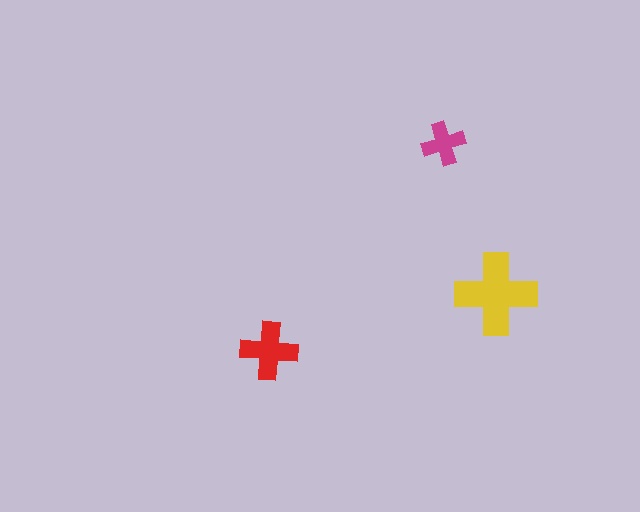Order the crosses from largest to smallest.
the yellow one, the red one, the magenta one.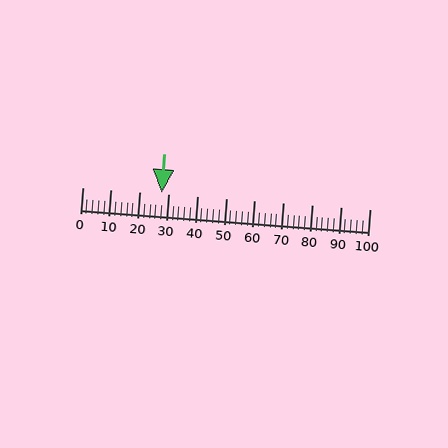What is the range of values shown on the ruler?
The ruler shows values from 0 to 100.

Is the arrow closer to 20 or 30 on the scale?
The arrow is closer to 30.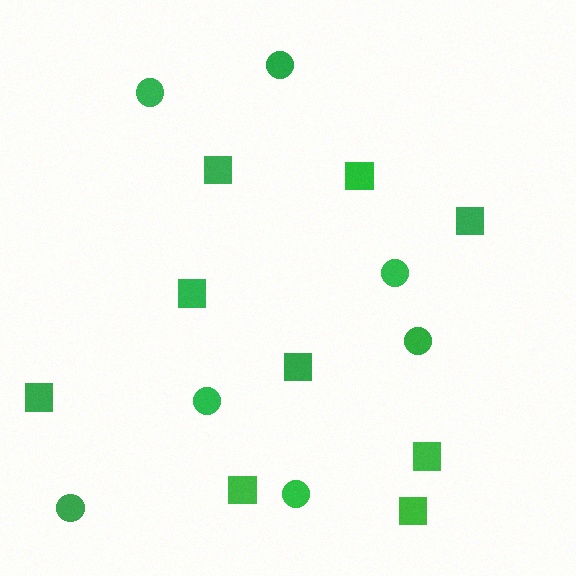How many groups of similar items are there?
There are 2 groups: one group of circles (7) and one group of squares (9).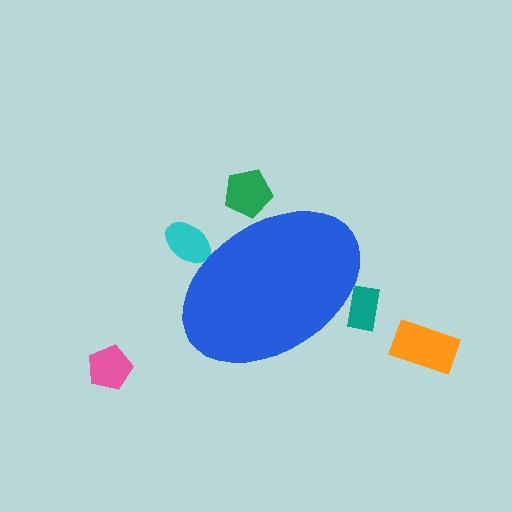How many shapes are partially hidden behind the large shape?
3 shapes are partially hidden.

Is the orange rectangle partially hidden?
No, the orange rectangle is fully visible.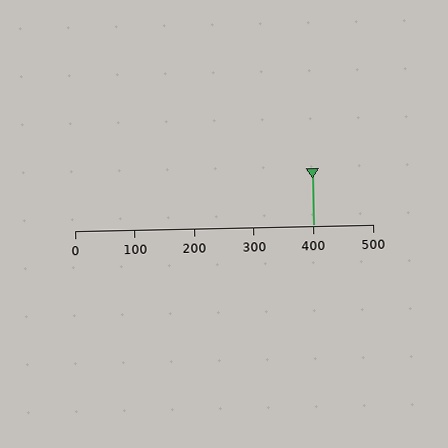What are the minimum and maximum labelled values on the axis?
The axis runs from 0 to 500.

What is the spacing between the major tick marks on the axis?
The major ticks are spaced 100 apart.